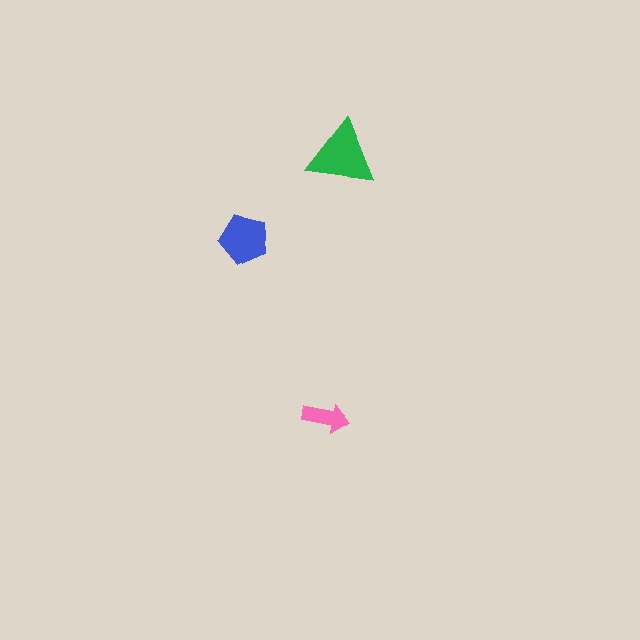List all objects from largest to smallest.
The green triangle, the blue pentagon, the pink arrow.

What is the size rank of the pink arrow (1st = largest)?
3rd.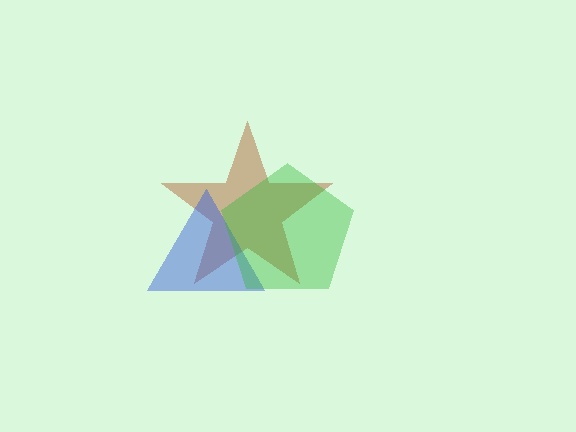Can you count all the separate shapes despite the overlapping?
Yes, there are 3 separate shapes.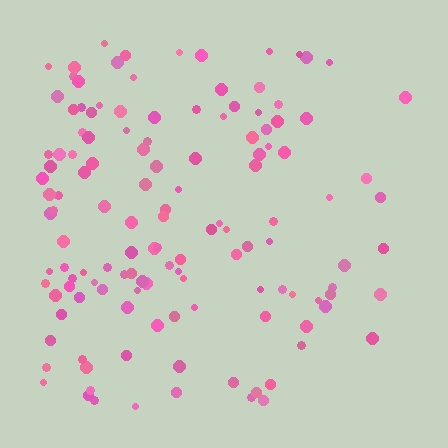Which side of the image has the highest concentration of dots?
The left.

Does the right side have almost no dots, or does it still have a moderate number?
Still a moderate number, just noticeably fewer than the left.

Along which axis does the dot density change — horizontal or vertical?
Horizontal.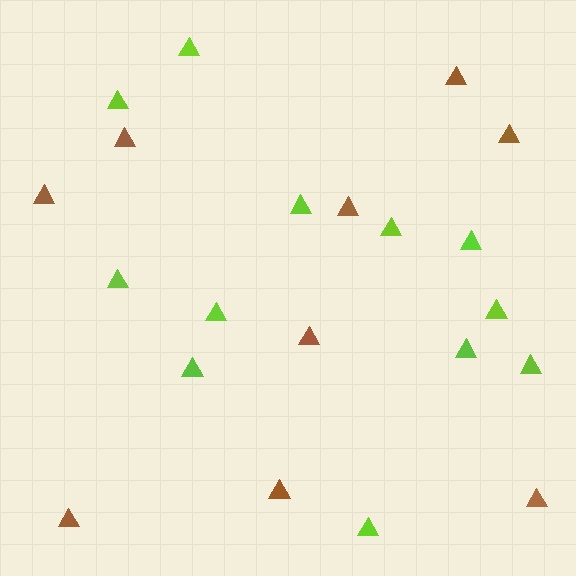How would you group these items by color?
There are 2 groups: one group of lime triangles (12) and one group of brown triangles (9).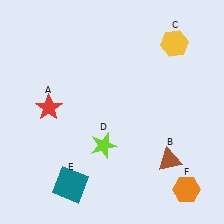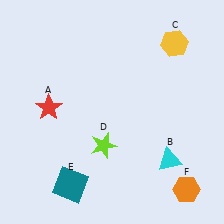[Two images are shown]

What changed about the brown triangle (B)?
In Image 1, B is brown. In Image 2, it changed to cyan.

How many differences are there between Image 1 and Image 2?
There is 1 difference between the two images.